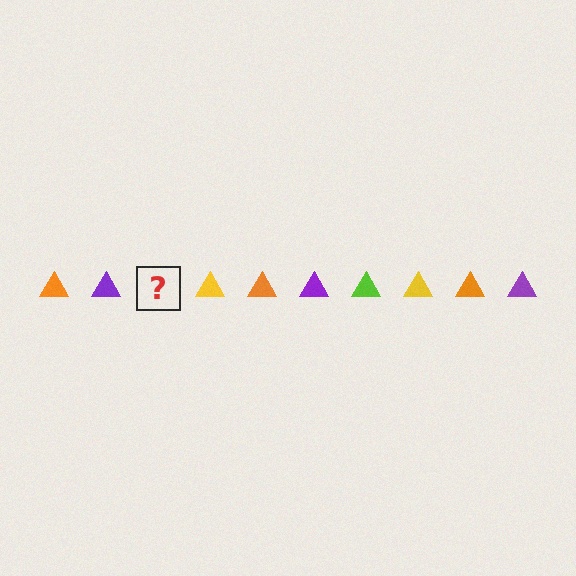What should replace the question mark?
The question mark should be replaced with a lime triangle.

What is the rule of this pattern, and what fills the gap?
The rule is that the pattern cycles through orange, purple, lime, yellow triangles. The gap should be filled with a lime triangle.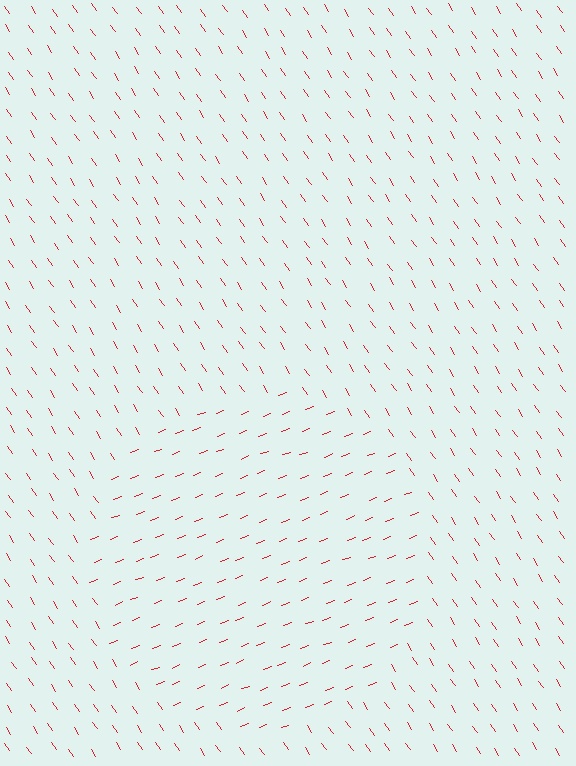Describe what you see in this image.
The image is filled with small red line segments. A circle region in the image has lines oriented differently from the surrounding lines, creating a visible texture boundary.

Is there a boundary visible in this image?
Yes, there is a texture boundary formed by a change in line orientation.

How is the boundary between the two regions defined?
The boundary is defined purely by a change in line orientation (approximately 77 degrees difference). All lines are the same color and thickness.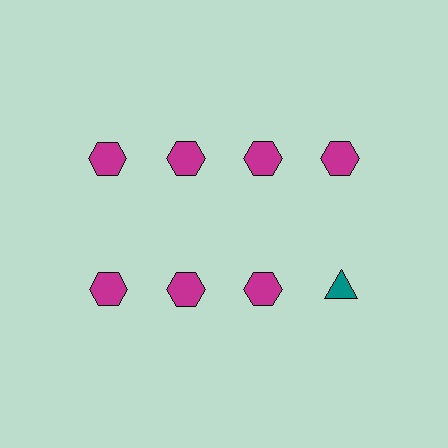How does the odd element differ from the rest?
It differs in both color (teal instead of magenta) and shape (triangle instead of hexagon).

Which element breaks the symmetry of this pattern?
The teal triangle in the second row, second from right column breaks the symmetry. All other shapes are magenta hexagons.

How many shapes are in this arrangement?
There are 8 shapes arranged in a grid pattern.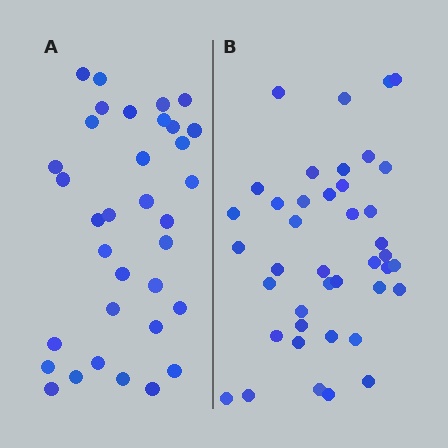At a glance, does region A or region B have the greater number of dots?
Region B (the right region) has more dots.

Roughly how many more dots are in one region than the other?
Region B has roughly 8 or so more dots than region A.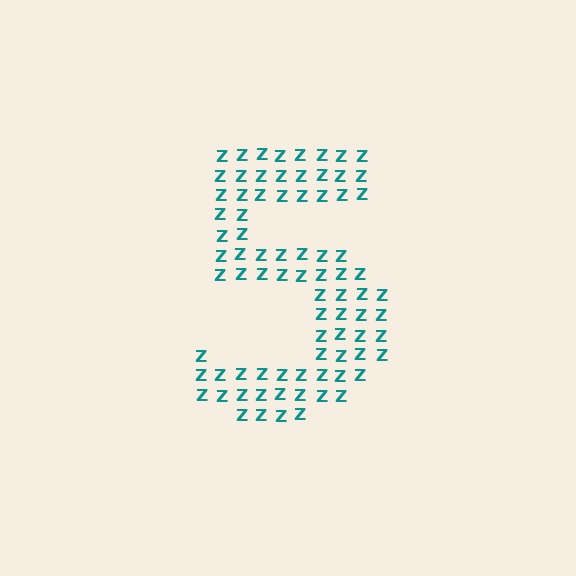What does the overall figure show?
The overall figure shows the digit 5.